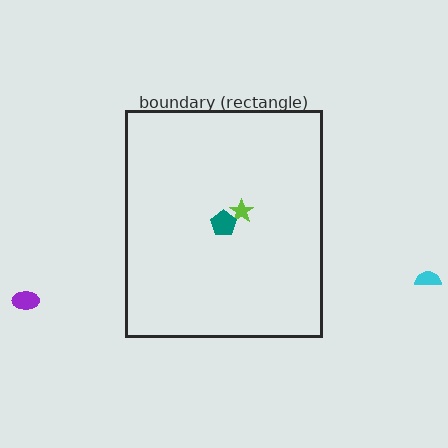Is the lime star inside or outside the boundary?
Inside.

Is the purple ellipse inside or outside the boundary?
Outside.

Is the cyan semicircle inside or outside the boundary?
Outside.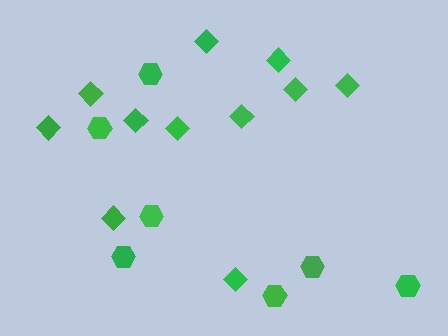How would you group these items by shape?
There are 2 groups: one group of diamonds (11) and one group of hexagons (7).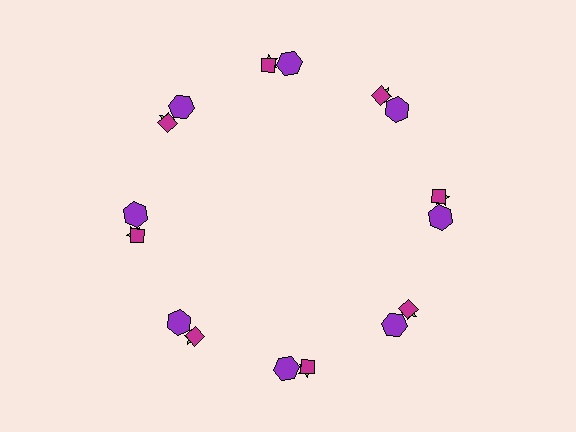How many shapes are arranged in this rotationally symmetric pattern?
There are 24 shapes, arranged in 8 groups of 3.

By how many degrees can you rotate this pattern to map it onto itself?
The pattern maps onto itself every 45 degrees of rotation.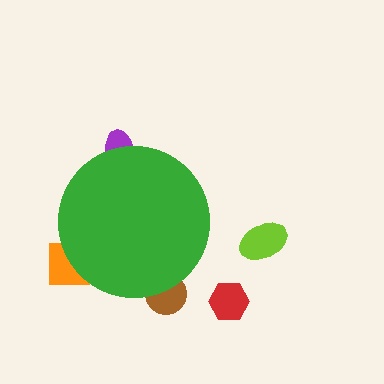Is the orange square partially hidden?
Yes, the orange square is partially hidden behind the green circle.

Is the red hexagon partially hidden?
No, the red hexagon is fully visible.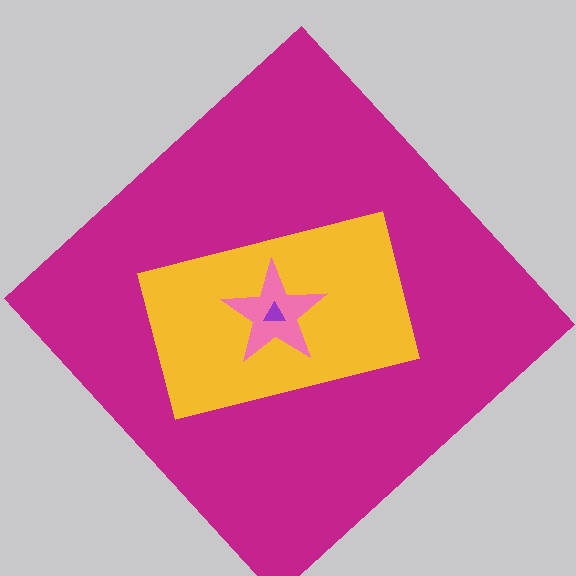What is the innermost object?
The purple triangle.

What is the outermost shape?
The magenta diamond.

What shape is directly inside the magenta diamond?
The yellow rectangle.